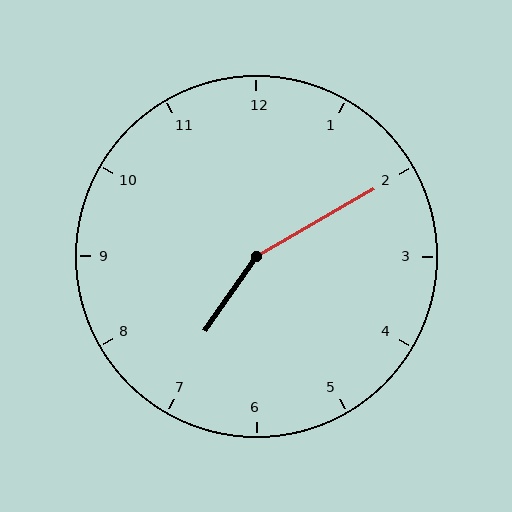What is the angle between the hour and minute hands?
Approximately 155 degrees.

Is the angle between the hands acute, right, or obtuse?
It is obtuse.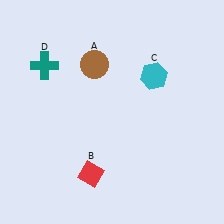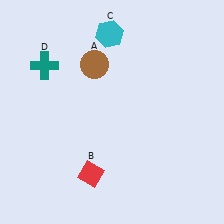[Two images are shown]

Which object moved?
The cyan hexagon (C) moved left.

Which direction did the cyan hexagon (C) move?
The cyan hexagon (C) moved left.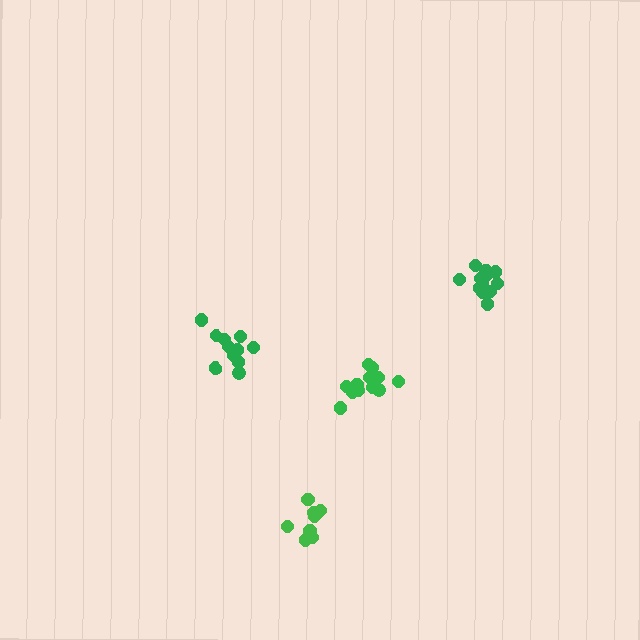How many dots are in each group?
Group 1: 11 dots, Group 2: 9 dots, Group 3: 12 dots, Group 4: 13 dots (45 total).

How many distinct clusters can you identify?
There are 4 distinct clusters.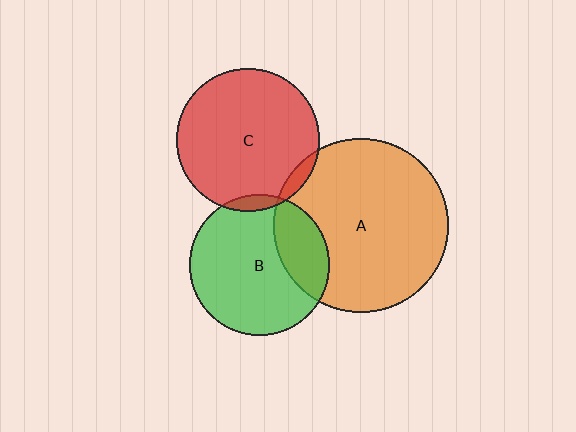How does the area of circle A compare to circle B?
Approximately 1.5 times.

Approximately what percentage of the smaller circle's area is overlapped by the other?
Approximately 25%.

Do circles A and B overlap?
Yes.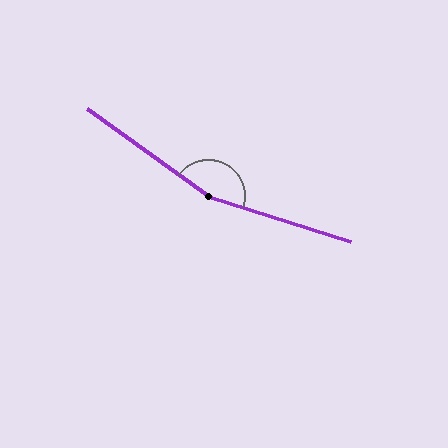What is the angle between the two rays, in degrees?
Approximately 162 degrees.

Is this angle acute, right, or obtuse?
It is obtuse.